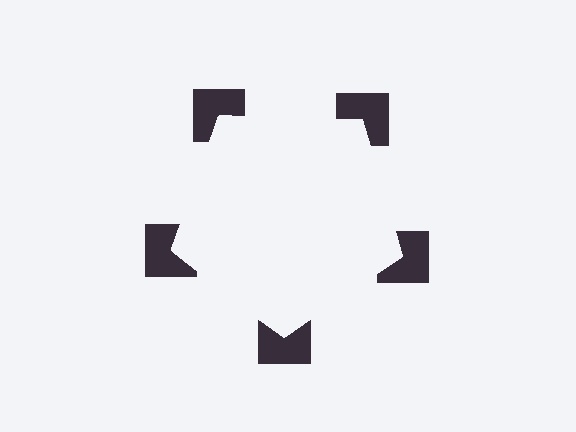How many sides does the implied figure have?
5 sides.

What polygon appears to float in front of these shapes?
An illusory pentagon — its edges are inferred from the aligned wedge cuts in the notched squares, not physically drawn.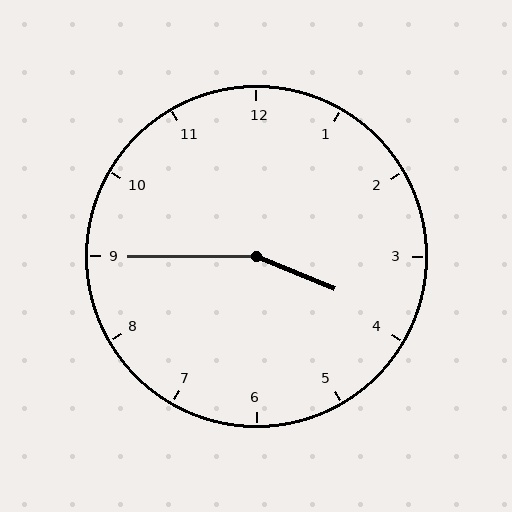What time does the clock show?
3:45.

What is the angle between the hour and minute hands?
Approximately 158 degrees.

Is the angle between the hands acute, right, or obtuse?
It is obtuse.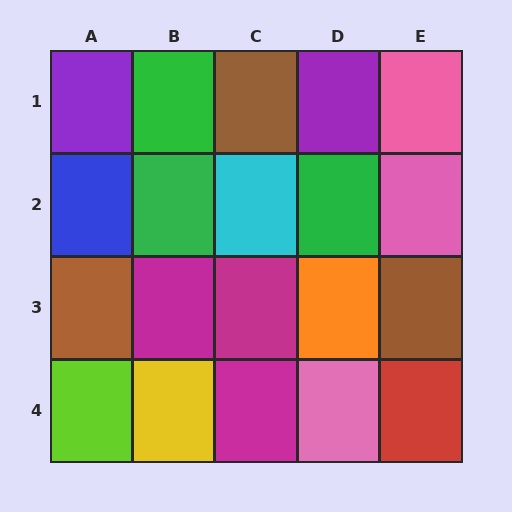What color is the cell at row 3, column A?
Brown.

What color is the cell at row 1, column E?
Pink.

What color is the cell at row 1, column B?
Green.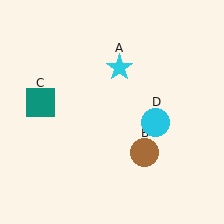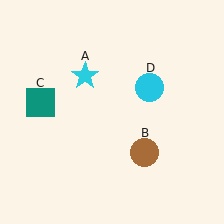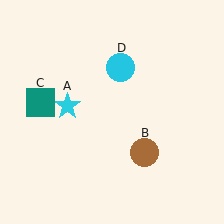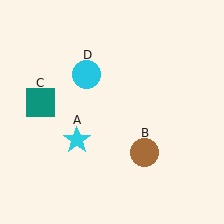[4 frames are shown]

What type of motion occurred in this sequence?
The cyan star (object A), cyan circle (object D) rotated counterclockwise around the center of the scene.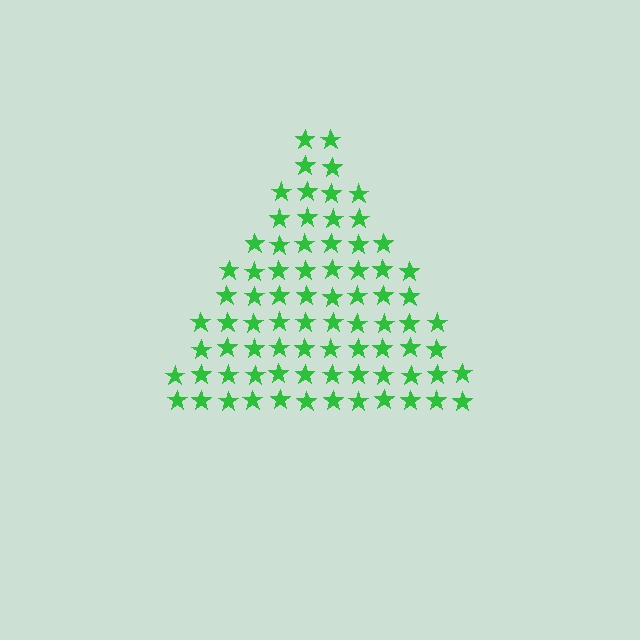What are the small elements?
The small elements are stars.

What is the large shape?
The large shape is a triangle.